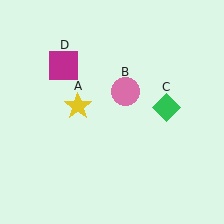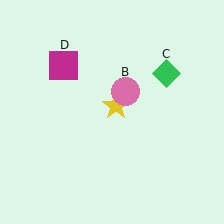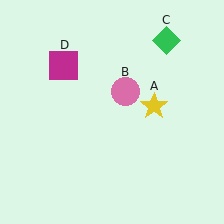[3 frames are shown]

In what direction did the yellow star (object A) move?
The yellow star (object A) moved right.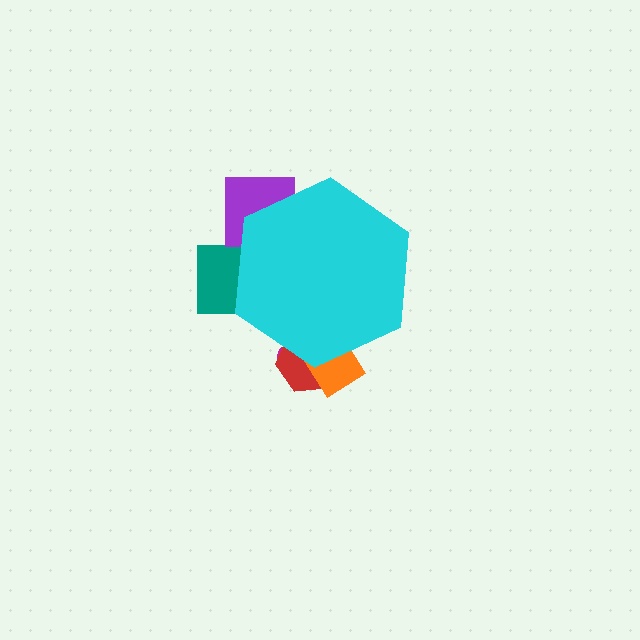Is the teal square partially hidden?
Yes, the teal square is partially hidden behind the cyan hexagon.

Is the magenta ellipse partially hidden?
Yes, the magenta ellipse is partially hidden behind the cyan hexagon.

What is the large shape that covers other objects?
A cyan hexagon.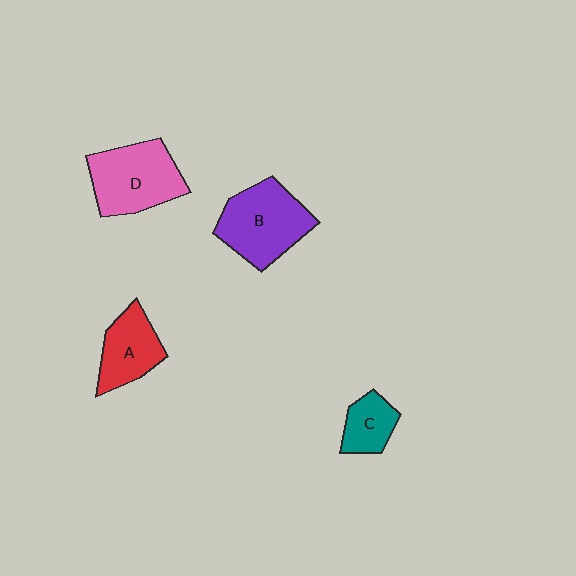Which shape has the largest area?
Shape B (purple).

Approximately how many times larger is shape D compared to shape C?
Approximately 2.1 times.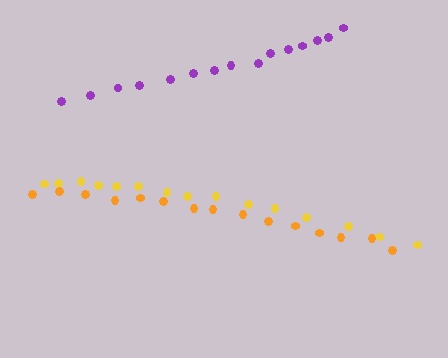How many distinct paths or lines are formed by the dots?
There are 3 distinct paths.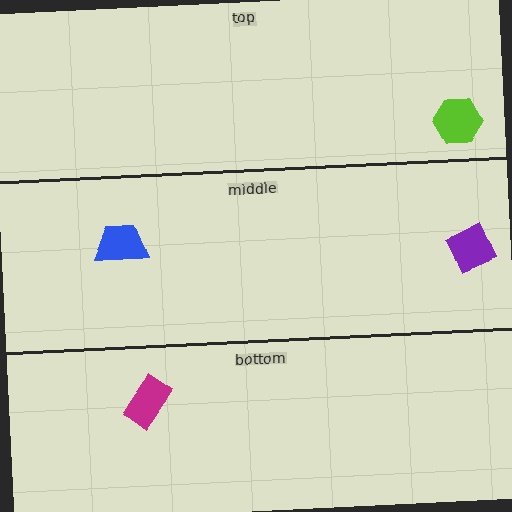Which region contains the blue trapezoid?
The middle region.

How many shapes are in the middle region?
2.